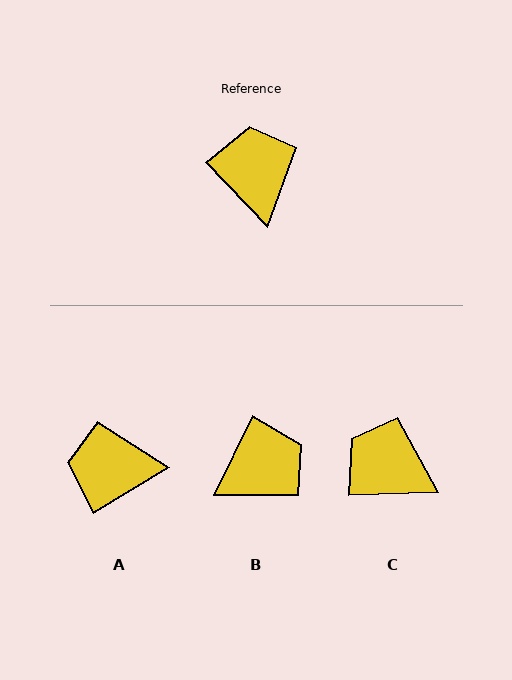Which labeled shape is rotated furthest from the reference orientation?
A, about 78 degrees away.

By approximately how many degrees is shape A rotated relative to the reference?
Approximately 78 degrees counter-clockwise.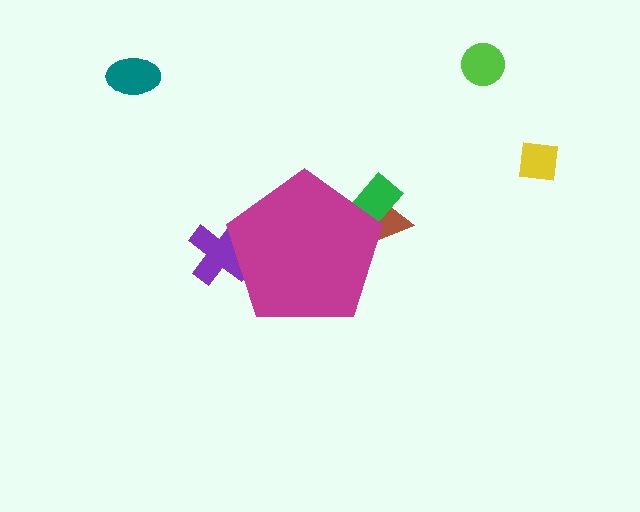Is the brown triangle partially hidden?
Yes, the brown triangle is partially hidden behind the magenta pentagon.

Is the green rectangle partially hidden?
Yes, the green rectangle is partially hidden behind the magenta pentagon.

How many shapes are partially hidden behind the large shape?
3 shapes are partially hidden.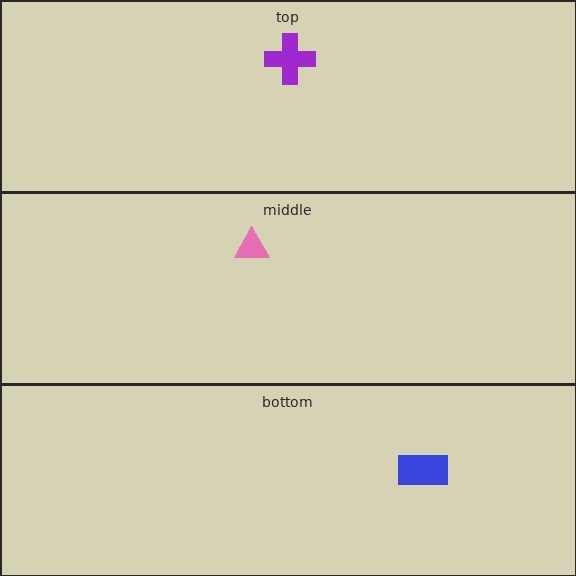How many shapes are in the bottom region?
1.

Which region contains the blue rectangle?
The bottom region.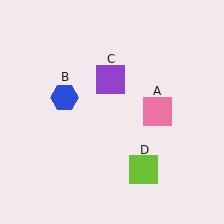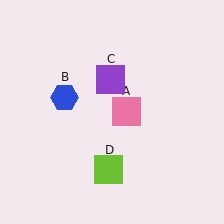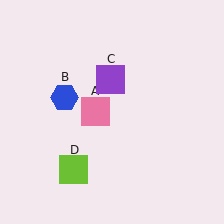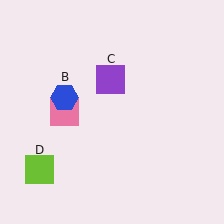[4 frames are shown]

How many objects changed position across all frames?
2 objects changed position: pink square (object A), lime square (object D).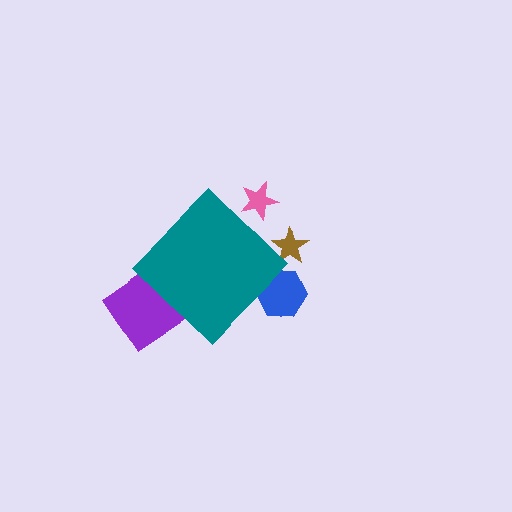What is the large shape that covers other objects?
A teal diamond.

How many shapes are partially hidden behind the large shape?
4 shapes are partially hidden.